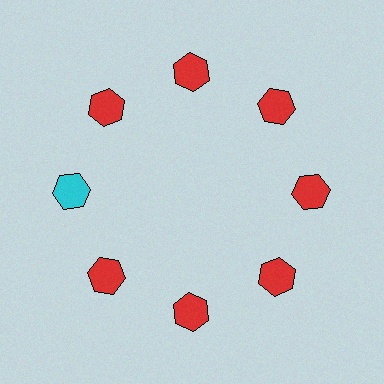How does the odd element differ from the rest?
It has a different color: cyan instead of red.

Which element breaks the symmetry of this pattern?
The cyan hexagon at roughly the 9 o'clock position breaks the symmetry. All other shapes are red hexagons.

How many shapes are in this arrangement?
There are 8 shapes arranged in a ring pattern.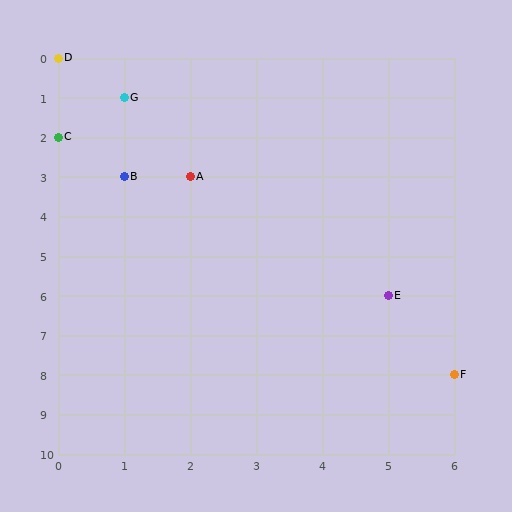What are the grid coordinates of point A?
Point A is at grid coordinates (2, 3).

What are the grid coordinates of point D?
Point D is at grid coordinates (0, 0).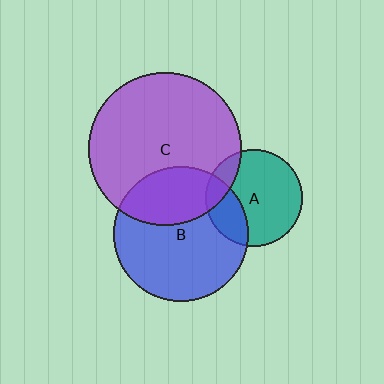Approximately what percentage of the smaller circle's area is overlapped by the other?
Approximately 25%.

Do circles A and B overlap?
Yes.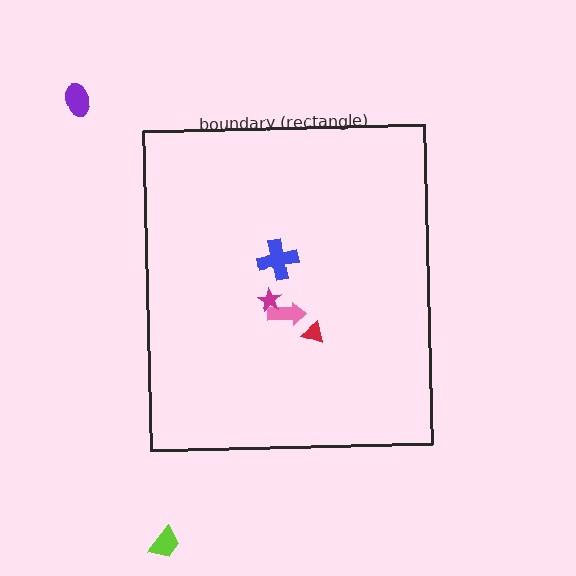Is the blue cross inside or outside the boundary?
Inside.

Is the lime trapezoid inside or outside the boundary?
Outside.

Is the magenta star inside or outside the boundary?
Inside.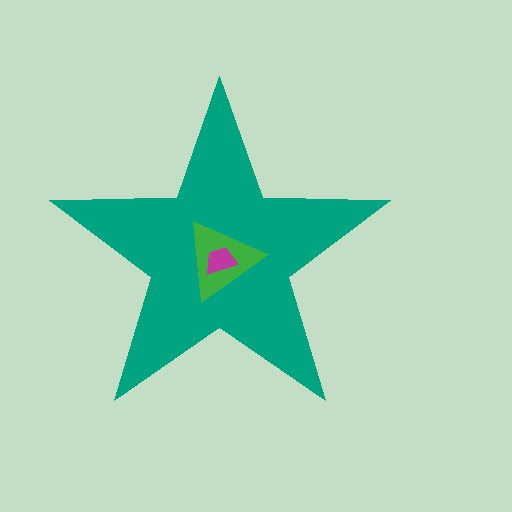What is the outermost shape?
The teal star.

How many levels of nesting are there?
3.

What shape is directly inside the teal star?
The green triangle.